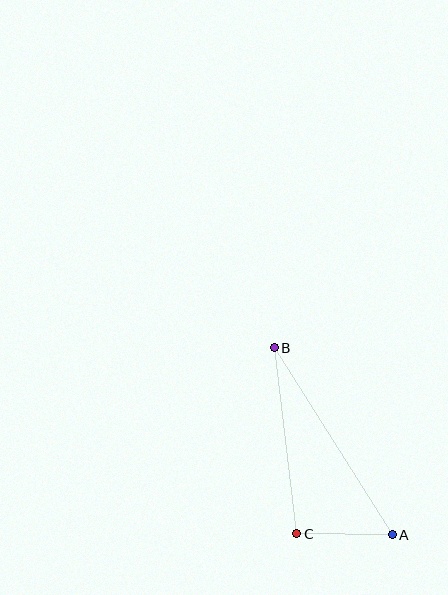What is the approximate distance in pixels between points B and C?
The distance between B and C is approximately 187 pixels.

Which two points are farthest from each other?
Points A and B are farthest from each other.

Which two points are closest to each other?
Points A and C are closest to each other.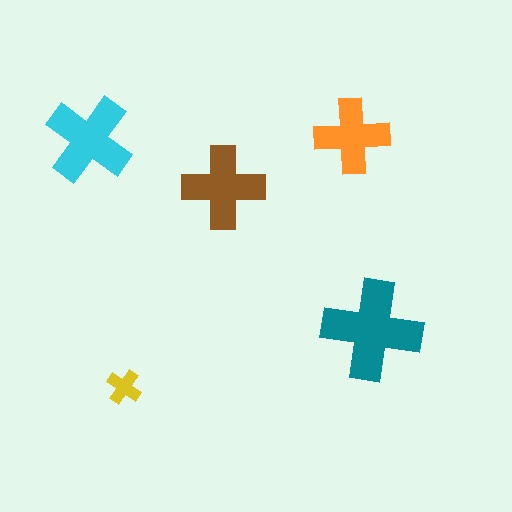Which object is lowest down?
The yellow cross is bottommost.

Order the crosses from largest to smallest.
the teal one, the cyan one, the brown one, the orange one, the yellow one.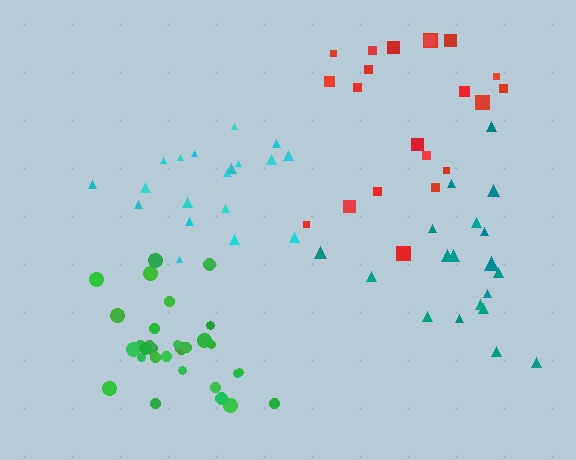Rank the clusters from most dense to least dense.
green, cyan, teal, red.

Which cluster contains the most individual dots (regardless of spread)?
Green (31).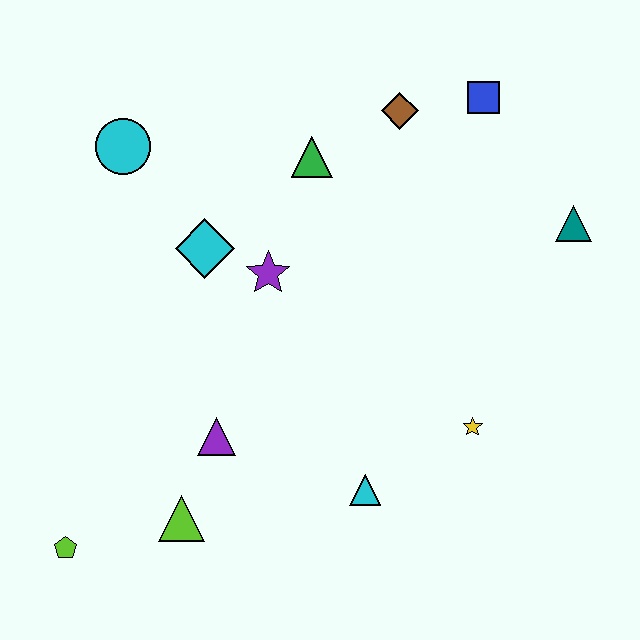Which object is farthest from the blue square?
The lime pentagon is farthest from the blue square.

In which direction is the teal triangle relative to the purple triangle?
The teal triangle is to the right of the purple triangle.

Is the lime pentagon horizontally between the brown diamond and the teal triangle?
No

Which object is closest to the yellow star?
The cyan triangle is closest to the yellow star.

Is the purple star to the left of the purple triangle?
No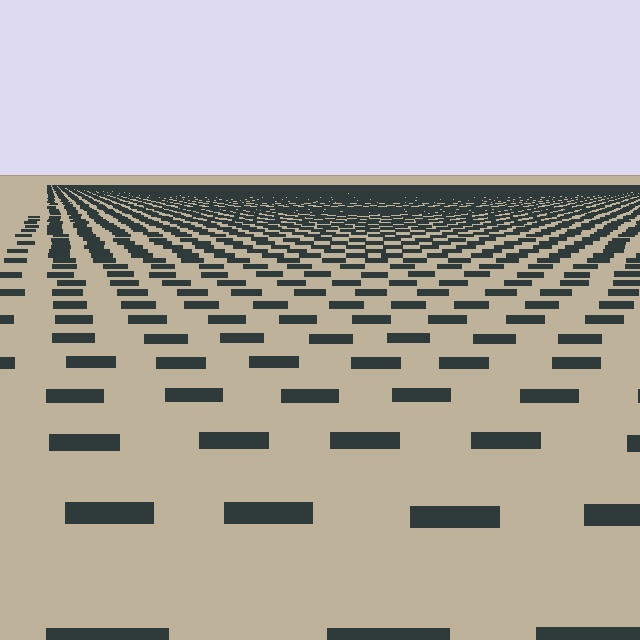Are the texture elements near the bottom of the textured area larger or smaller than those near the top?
Larger. Near the bottom, elements are closer to the viewer and appear at a bigger on-screen size.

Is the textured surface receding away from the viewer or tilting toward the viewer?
The surface is receding away from the viewer. Texture elements get smaller and denser toward the top.